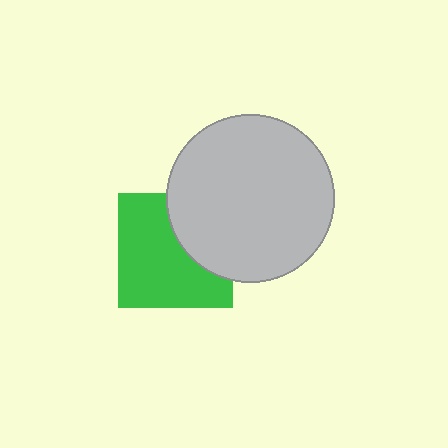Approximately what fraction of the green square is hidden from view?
Roughly 34% of the green square is hidden behind the light gray circle.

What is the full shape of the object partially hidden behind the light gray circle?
The partially hidden object is a green square.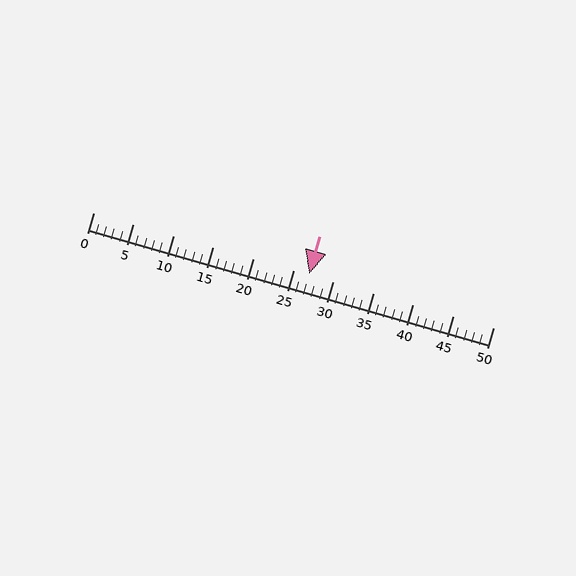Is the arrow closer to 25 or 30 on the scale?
The arrow is closer to 25.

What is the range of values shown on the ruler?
The ruler shows values from 0 to 50.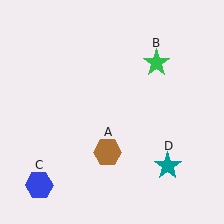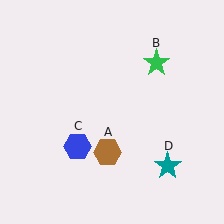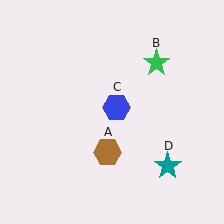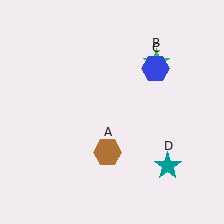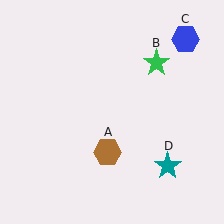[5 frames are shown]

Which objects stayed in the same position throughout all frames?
Brown hexagon (object A) and green star (object B) and teal star (object D) remained stationary.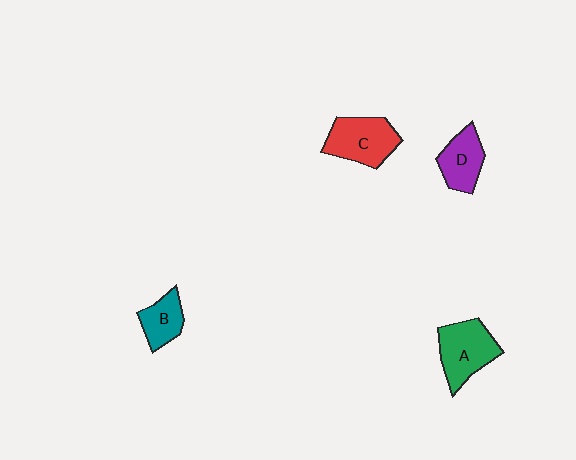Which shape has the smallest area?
Shape B (teal).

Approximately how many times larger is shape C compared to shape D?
Approximately 1.3 times.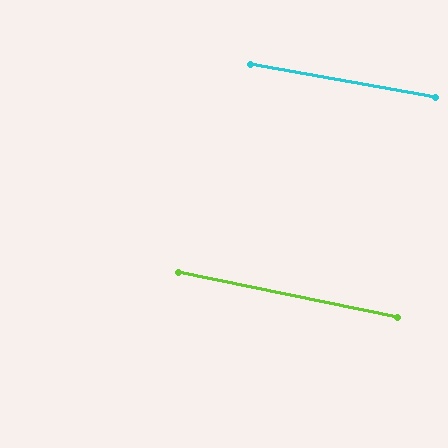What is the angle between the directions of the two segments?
Approximately 2 degrees.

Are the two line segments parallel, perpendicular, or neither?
Parallel — their directions differ by only 1.7°.